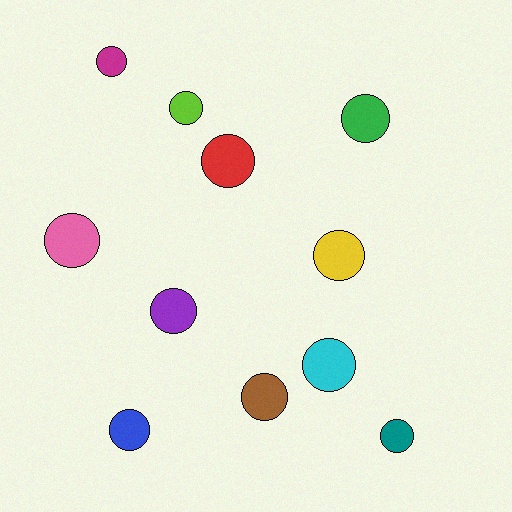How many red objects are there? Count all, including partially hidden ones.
There is 1 red object.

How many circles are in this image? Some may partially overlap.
There are 11 circles.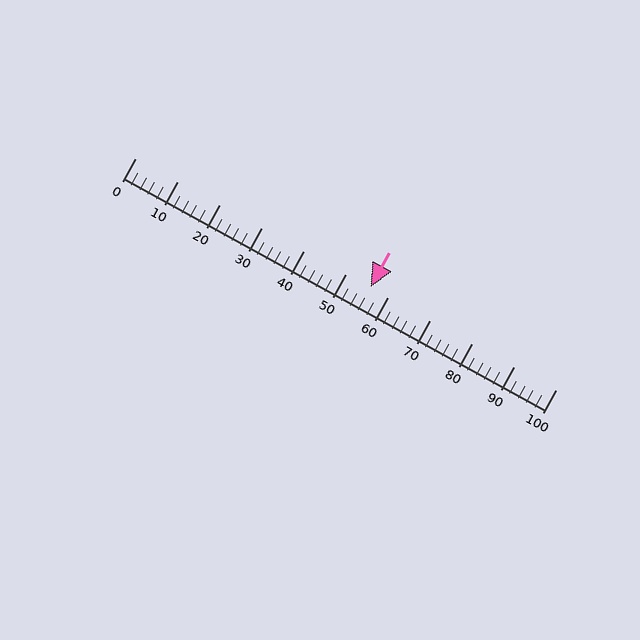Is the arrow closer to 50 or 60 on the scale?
The arrow is closer to 60.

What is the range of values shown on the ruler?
The ruler shows values from 0 to 100.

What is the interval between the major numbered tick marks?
The major tick marks are spaced 10 units apart.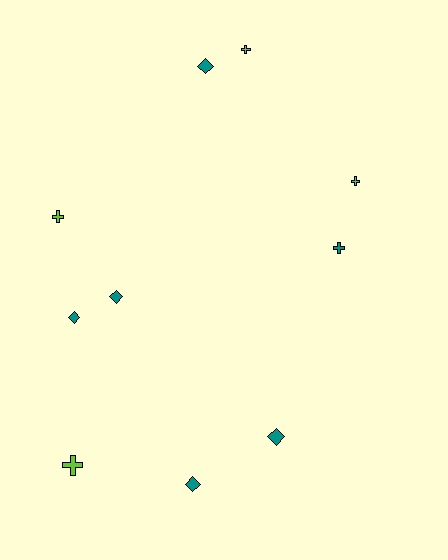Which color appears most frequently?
Teal, with 6 objects.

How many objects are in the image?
There are 10 objects.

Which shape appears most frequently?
Cross, with 5 objects.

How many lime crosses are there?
There are 4 lime crosses.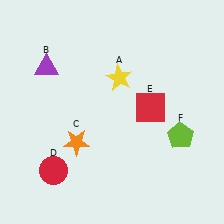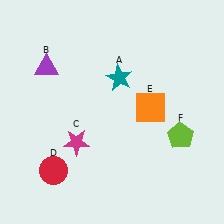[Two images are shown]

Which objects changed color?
A changed from yellow to teal. C changed from orange to magenta. E changed from red to orange.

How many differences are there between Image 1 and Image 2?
There are 3 differences between the two images.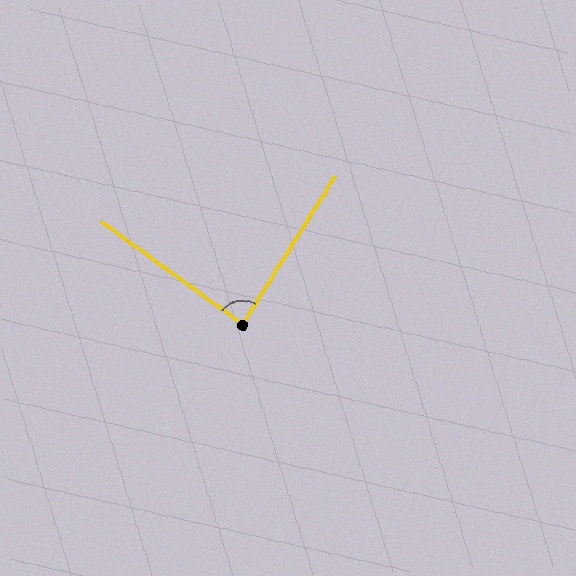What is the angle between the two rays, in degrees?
Approximately 86 degrees.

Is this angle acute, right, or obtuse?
It is approximately a right angle.